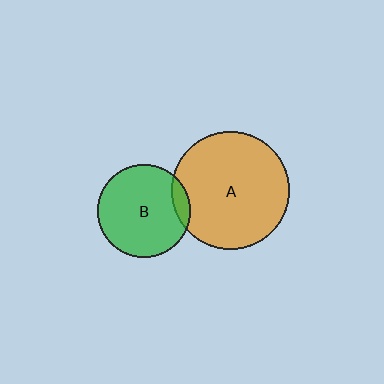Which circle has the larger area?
Circle A (orange).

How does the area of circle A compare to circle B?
Approximately 1.6 times.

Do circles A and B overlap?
Yes.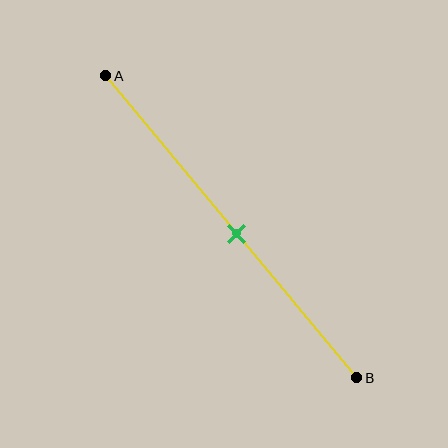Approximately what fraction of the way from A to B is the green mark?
The green mark is approximately 50% of the way from A to B.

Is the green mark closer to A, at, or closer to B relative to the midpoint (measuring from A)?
The green mark is approximately at the midpoint of segment AB.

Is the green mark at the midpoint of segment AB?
Yes, the mark is approximately at the midpoint.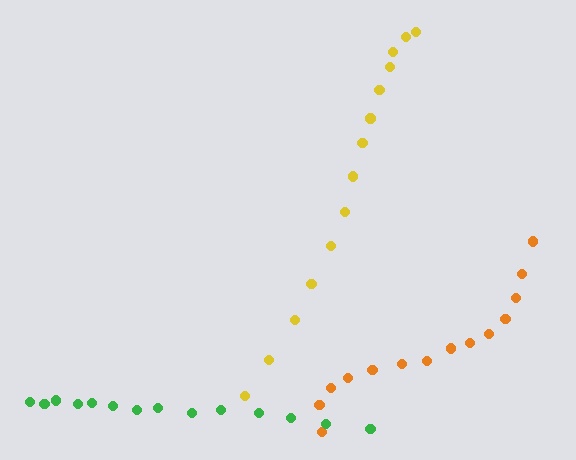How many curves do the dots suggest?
There are 3 distinct paths.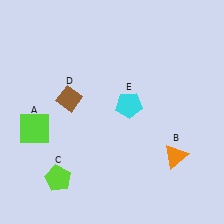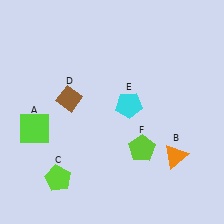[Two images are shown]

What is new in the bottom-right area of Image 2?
A lime pentagon (F) was added in the bottom-right area of Image 2.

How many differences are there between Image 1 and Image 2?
There is 1 difference between the two images.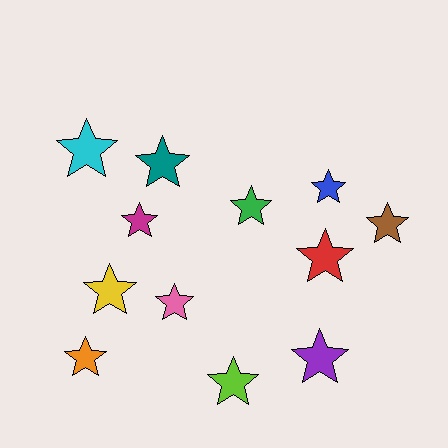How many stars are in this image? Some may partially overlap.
There are 12 stars.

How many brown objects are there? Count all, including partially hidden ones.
There is 1 brown object.